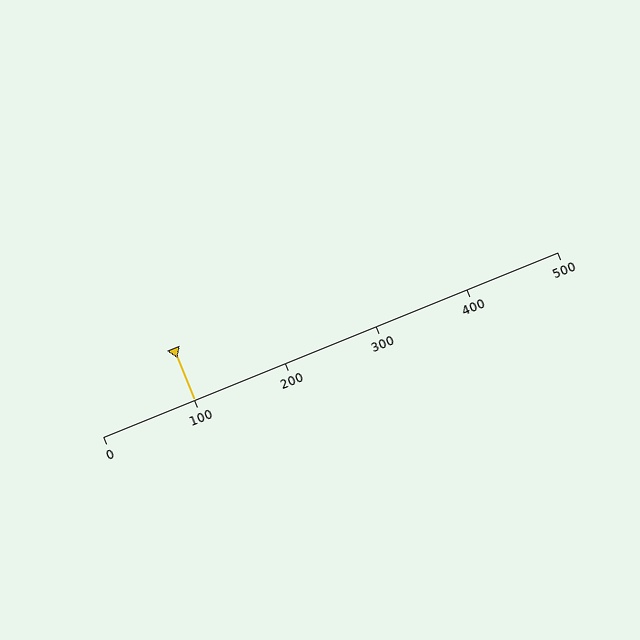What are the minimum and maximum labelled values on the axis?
The axis runs from 0 to 500.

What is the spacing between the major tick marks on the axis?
The major ticks are spaced 100 apart.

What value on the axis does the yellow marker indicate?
The marker indicates approximately 100.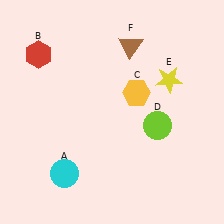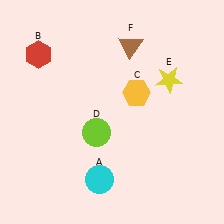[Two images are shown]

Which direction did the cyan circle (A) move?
The cyan circle (A) moved right.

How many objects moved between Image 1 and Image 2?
2 objects moved between the two images.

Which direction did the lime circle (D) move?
The lime circle (D) moved left.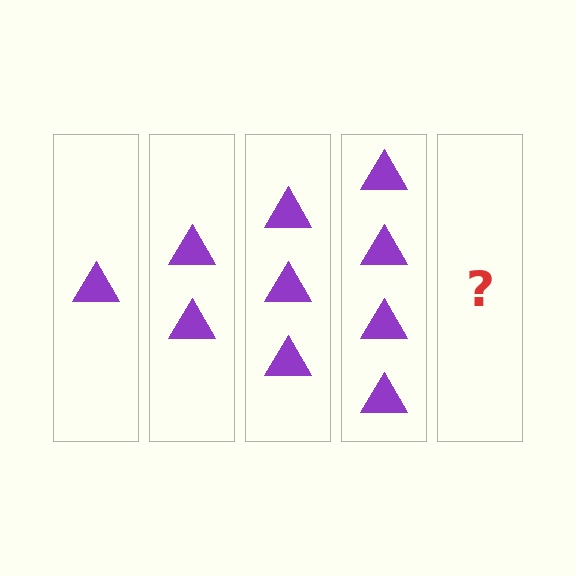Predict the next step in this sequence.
The next step is 5 triangles.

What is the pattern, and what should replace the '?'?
The pattern is that each step adds one more triangle. The '?' should be 5 triangles.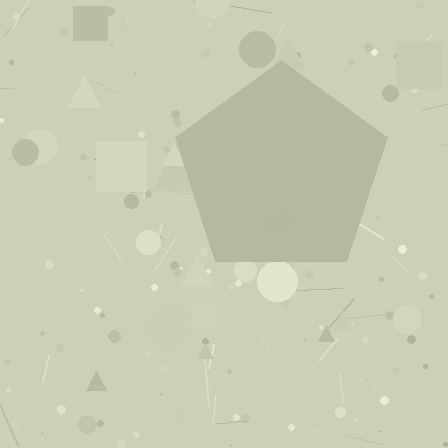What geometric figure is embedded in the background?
A pentagon is embedded in the background.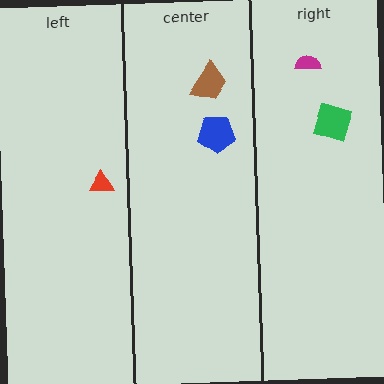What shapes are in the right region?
The magenta semicircle, the green square.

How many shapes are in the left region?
1.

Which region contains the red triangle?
The left region.